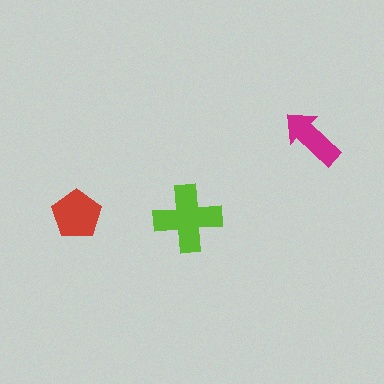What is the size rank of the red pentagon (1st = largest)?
2nd.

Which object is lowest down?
The lime cross is bottommost.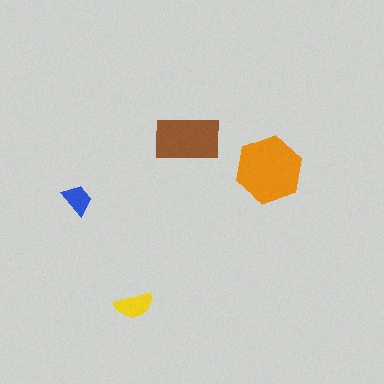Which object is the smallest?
The blue trapezoid.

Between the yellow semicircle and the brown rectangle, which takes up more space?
The brown rectangle.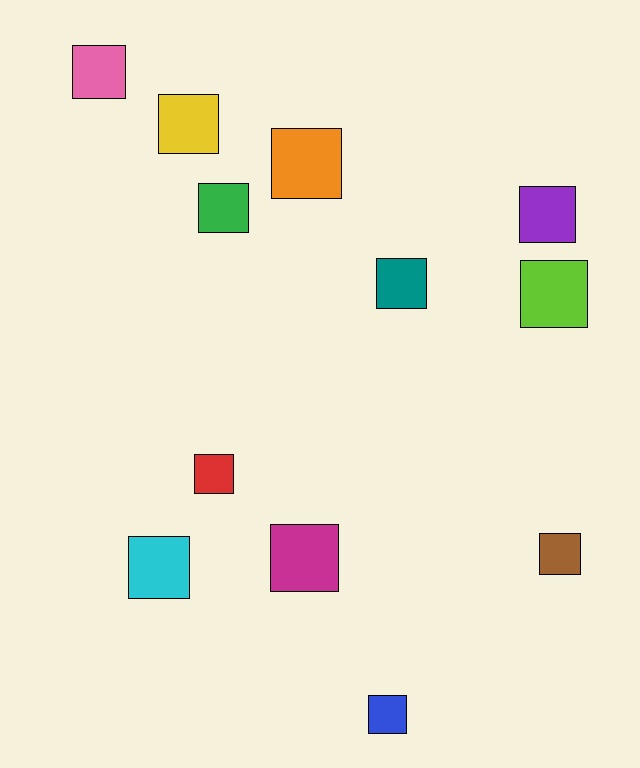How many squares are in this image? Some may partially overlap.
There are 12 squares.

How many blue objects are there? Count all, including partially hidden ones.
There is 1 blue object.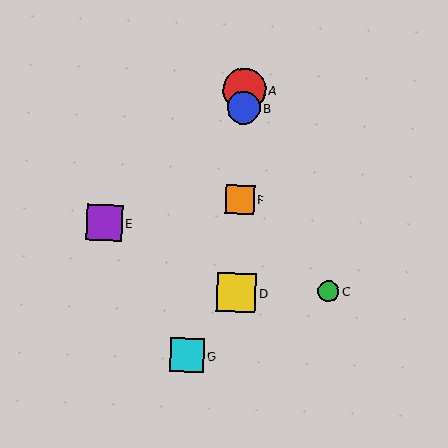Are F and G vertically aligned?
No, F is at x≈240 and G is at x≈187.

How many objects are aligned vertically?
4 objects (A, B, D, F) are aligned vertically.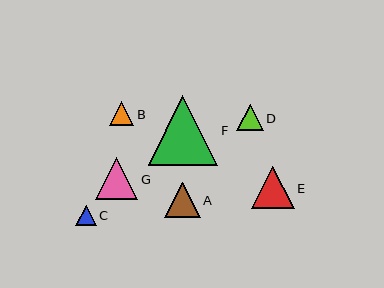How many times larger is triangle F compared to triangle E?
Triangle F is approximately 1.6 times the size of triangle E.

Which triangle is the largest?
Triangle F is the largest with a size of approximately 70 pixels.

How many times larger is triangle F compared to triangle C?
Triangle F is approximately 3.4 times the size of triangle C.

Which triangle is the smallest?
Triangle C is the smallest with a size of approximately 21 pixels.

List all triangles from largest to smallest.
From largest to smallest: F, E, G, A, D, B, C.